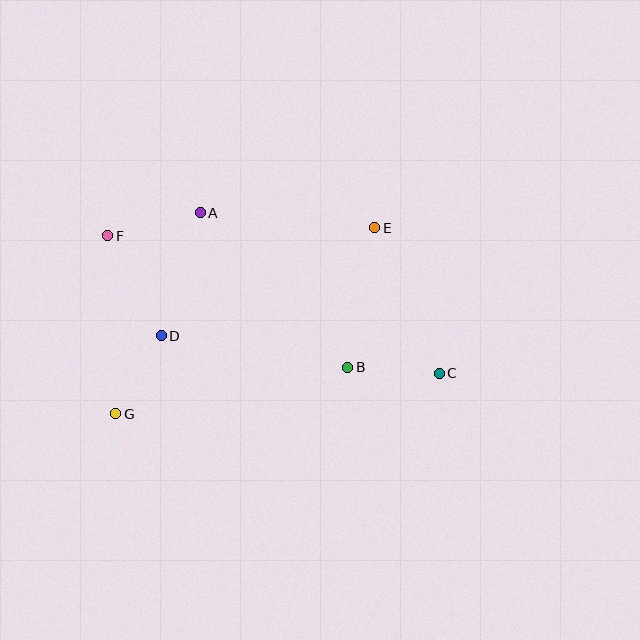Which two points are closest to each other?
Points D and G are closest to each other.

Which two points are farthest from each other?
Points C and F are farthest from each other.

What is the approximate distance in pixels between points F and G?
The distance between F and G is approximately 178 pixels.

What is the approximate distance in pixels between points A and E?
The distance between A and E is approximately 175 pixels.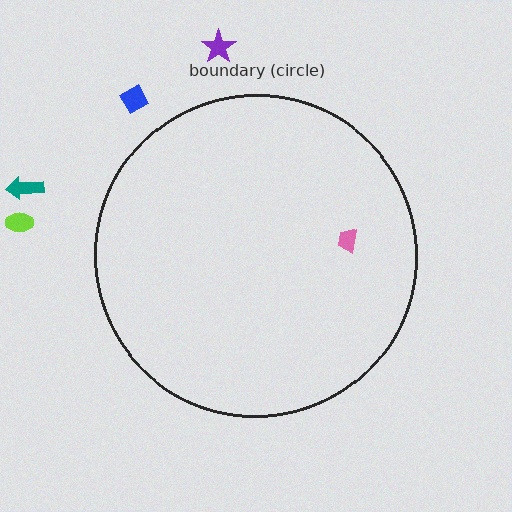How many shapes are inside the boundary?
1 inside, 4 outside.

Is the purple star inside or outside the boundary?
Outside.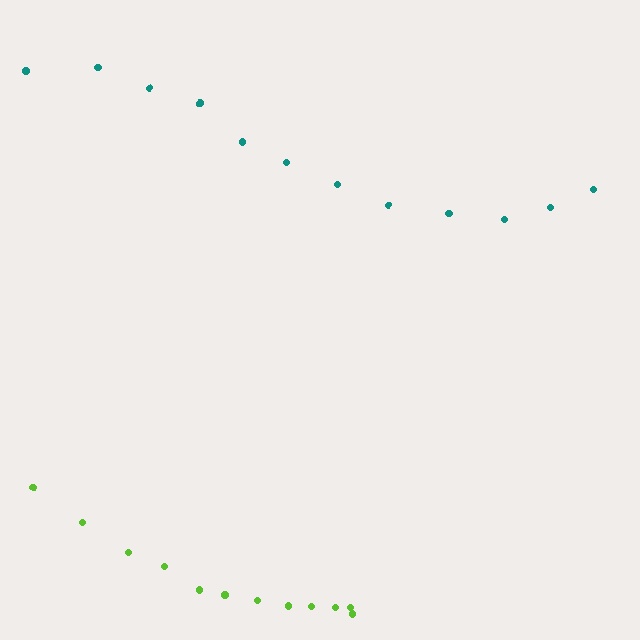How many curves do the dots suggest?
There are 2 distinct paths.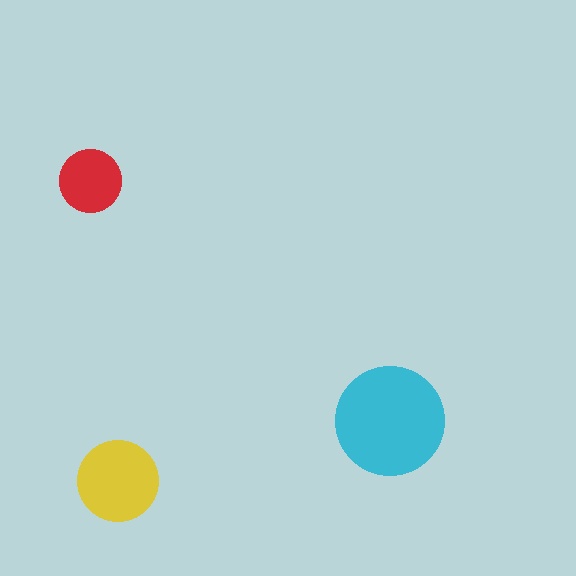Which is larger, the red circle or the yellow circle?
The yellow one.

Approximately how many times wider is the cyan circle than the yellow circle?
About 1.5 times wider.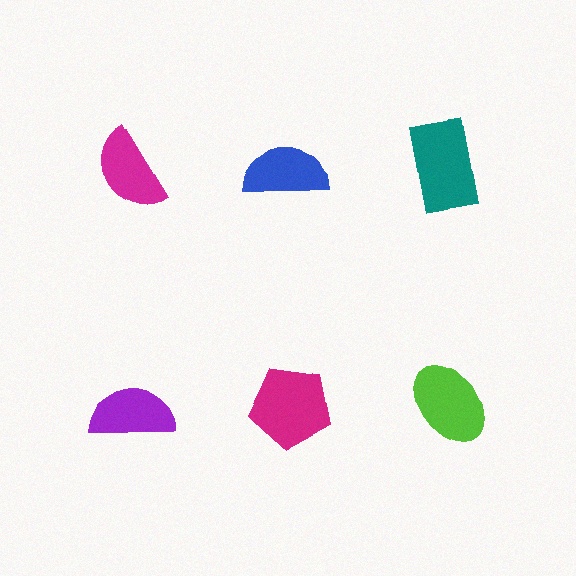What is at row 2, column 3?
A lime ellipse.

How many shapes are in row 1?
3 shapes.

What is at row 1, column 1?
A magenta semicircle.